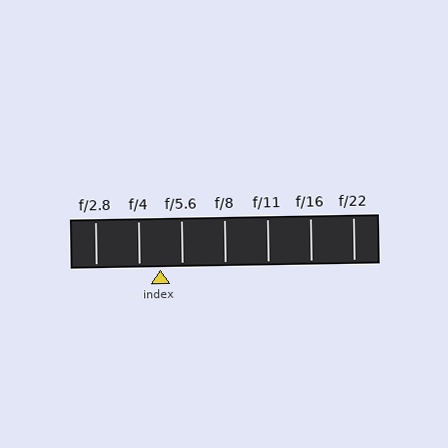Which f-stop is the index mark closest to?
The index mark is closest to f/5.6.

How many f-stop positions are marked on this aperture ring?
There are 7 f-stop positions marked.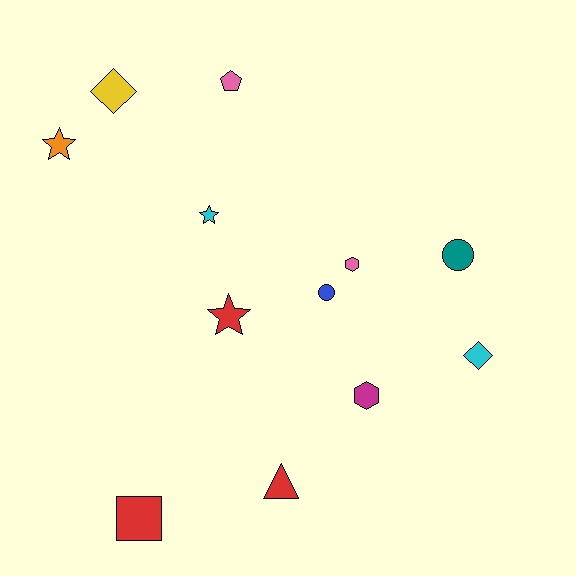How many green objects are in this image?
There are no green objects.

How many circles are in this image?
There are 2 circles.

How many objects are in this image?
There are 12 objects.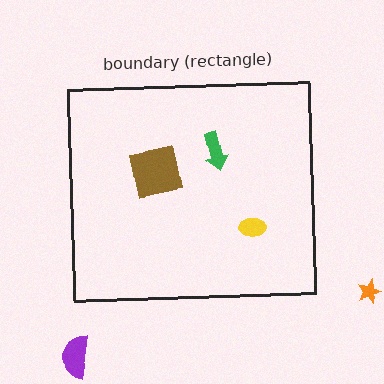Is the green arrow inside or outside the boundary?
Inside.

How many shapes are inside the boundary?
3 inside, 2 outside.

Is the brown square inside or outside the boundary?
Inside.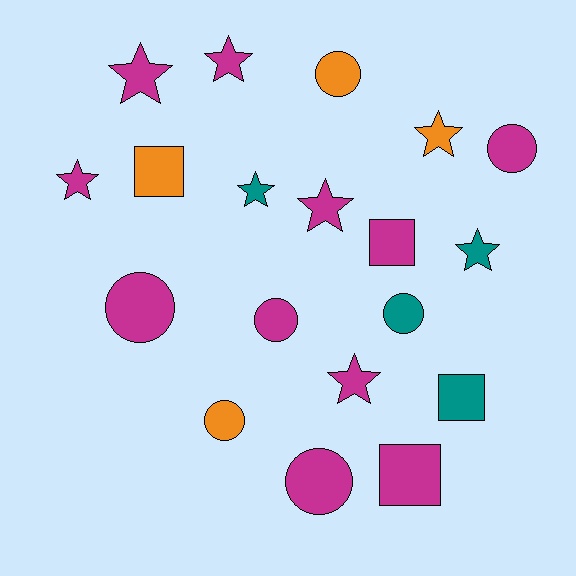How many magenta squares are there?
There are 2 magenta squares.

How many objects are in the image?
There are 19 objects.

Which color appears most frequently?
Magenta, with 11 objects.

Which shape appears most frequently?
Star, with 8 objects.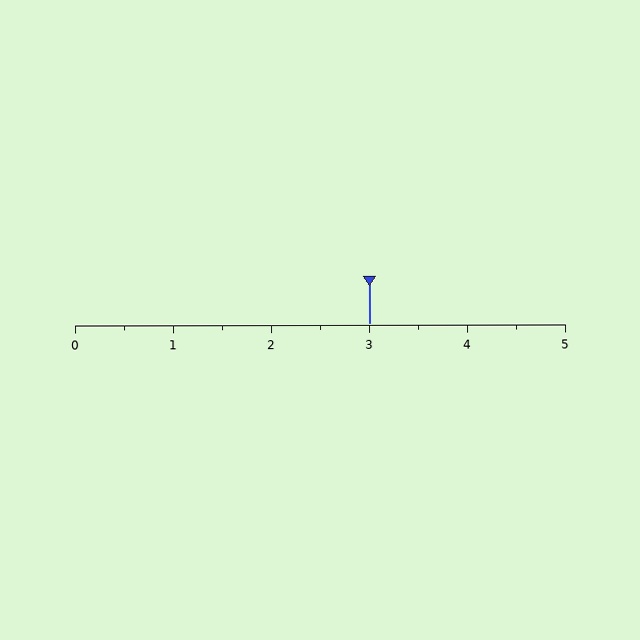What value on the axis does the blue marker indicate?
The marker indicates approximately 3.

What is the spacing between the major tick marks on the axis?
The major ticks are spaced 1 apart.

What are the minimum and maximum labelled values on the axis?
The axis runs from 0 to 5.